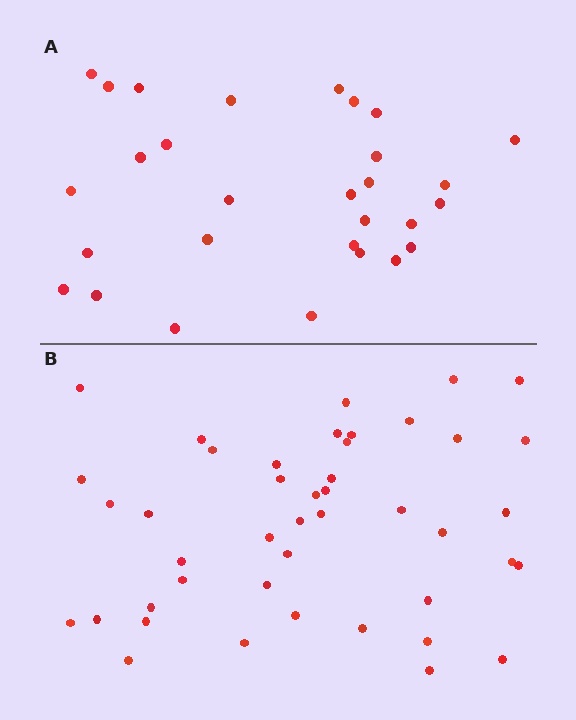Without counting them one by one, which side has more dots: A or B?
Region B (the bottom region) has more dots.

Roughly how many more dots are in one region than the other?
Region B has approximately 15 more dots than region A.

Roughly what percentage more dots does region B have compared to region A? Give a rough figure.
About 50% more.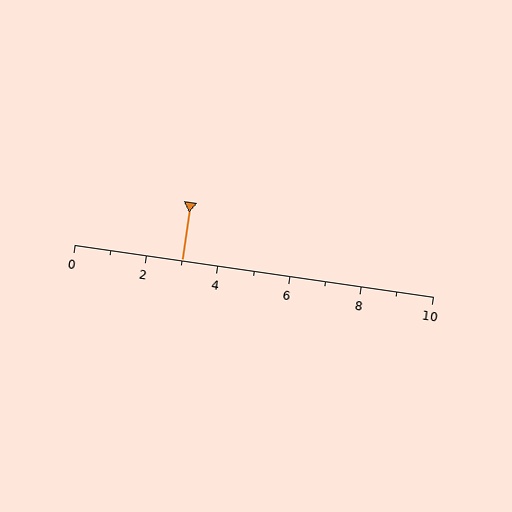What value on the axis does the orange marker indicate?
The marker indicates approximately 3.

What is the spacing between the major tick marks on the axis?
The major ticks are spaced 2 apart.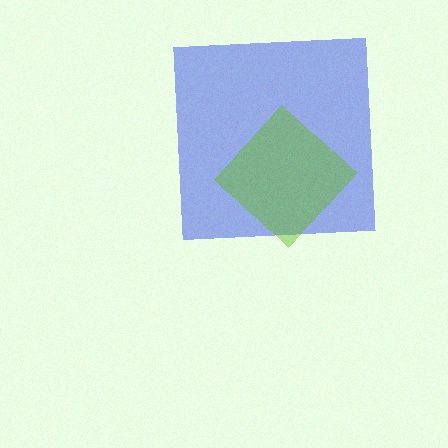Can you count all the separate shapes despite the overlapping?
Yes, there are 2 separate shapes.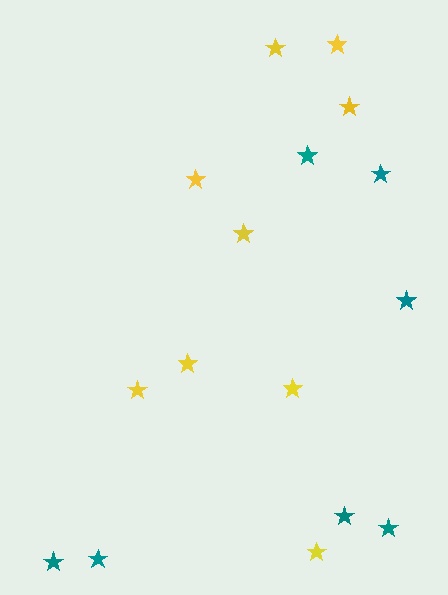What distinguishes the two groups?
There are 2 groups: one group of yellow stars (9) and one group of teal stars (7).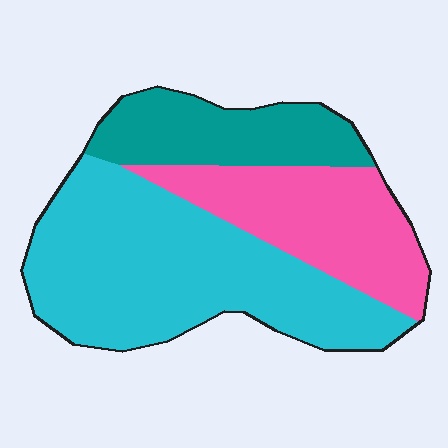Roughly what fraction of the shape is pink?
Pink covers about 25% of the shape.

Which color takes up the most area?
Cyan, at roughly 50%.